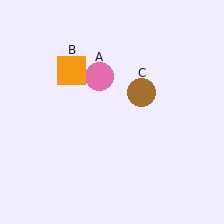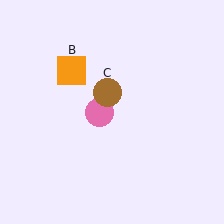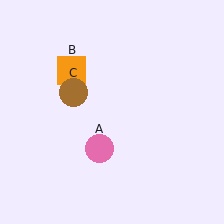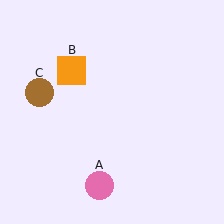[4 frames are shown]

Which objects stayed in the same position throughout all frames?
Orange square (object B) remained stationary.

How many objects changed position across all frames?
2 objects changed position: pink circle (object A), brown circle (object C).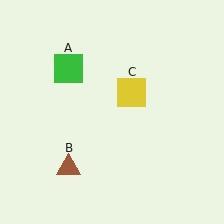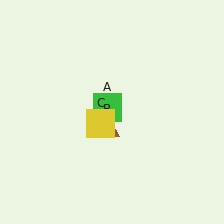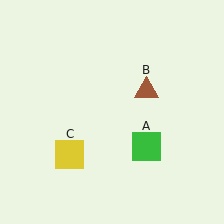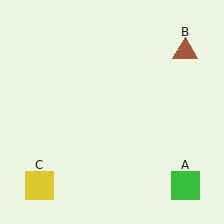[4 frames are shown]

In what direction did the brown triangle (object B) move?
The brown triangle (object B) moved up and to the right.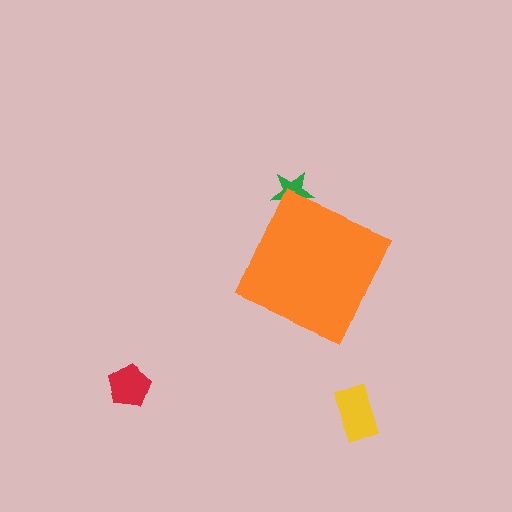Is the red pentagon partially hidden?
No, the red pentagon is fully visible.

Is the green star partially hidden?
Yes, the green star is partially hidden behind the orange diamond.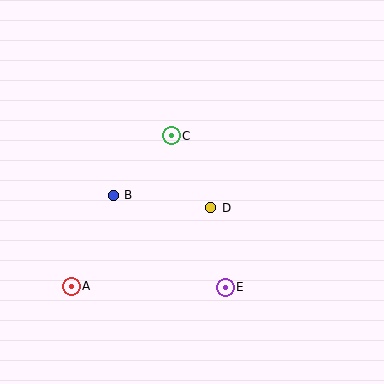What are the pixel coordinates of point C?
Point C is at (171, 136).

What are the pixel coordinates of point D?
Point D is at (211, 208).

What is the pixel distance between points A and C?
The distance between A and C is 181 pixels.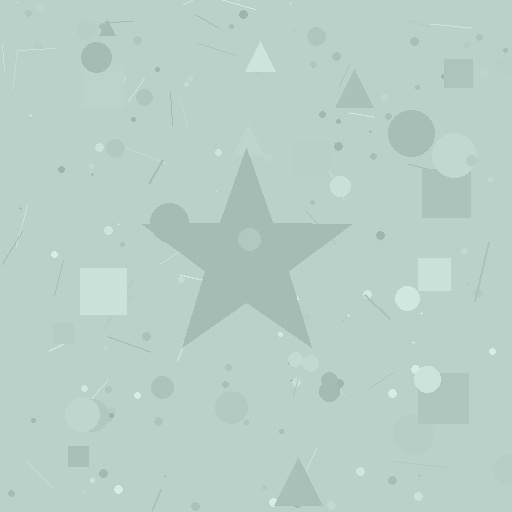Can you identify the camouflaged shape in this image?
The camouflaged shape is a star.